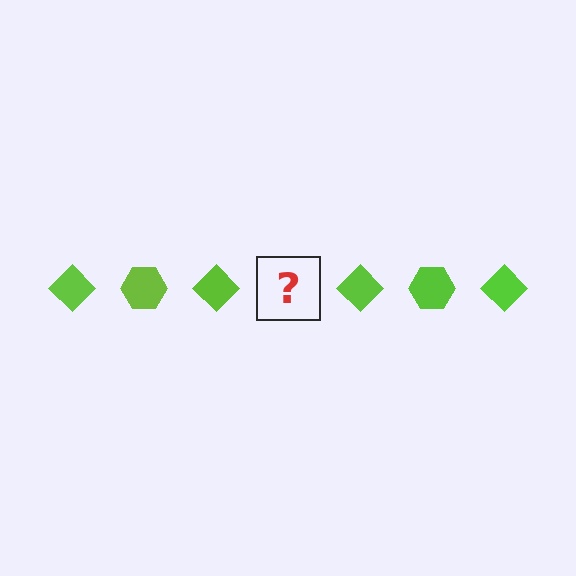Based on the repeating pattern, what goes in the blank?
The blank should be a lime hexagon.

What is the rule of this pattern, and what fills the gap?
The rule is that the pattern cycles through diamond, hexagon shapes in lime. The gap should be filled with a lime hexagon.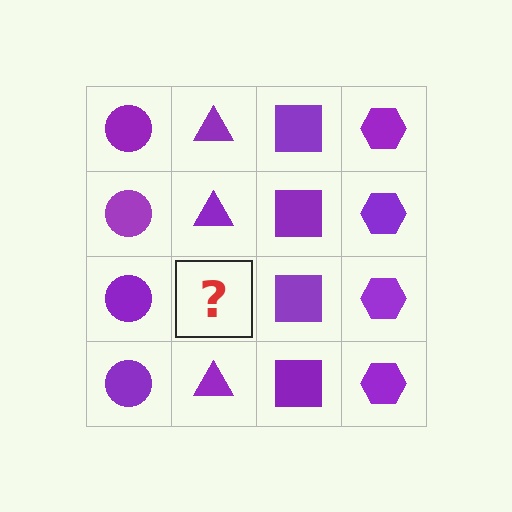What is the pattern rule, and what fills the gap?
The rule is that each column has a consistent shape. The gap should be filled with a purple triangle.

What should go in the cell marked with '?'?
The missing cell should contain a purple triangle.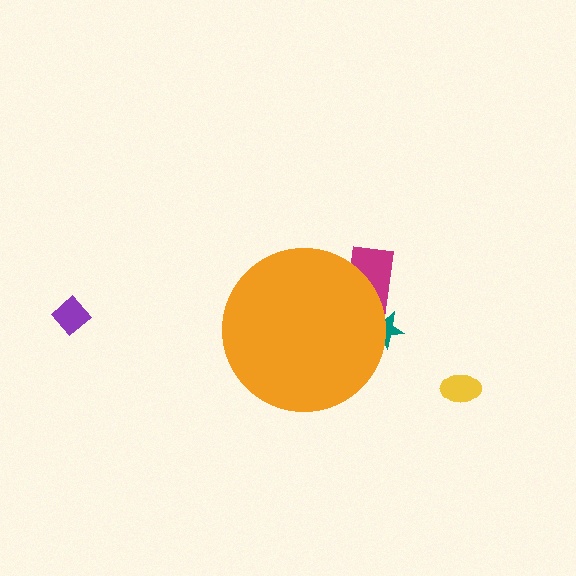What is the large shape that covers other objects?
An orange circle.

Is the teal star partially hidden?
Yes, the teal star is partially hidden behind the orange circle.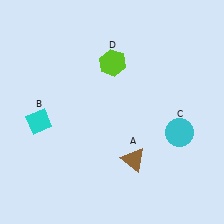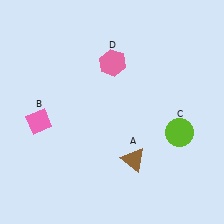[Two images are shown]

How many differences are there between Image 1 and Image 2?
There are 3 differences between the two images.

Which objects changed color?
B changed from cyan to pink. C changed from cyan to lime. D changed from lime to pink.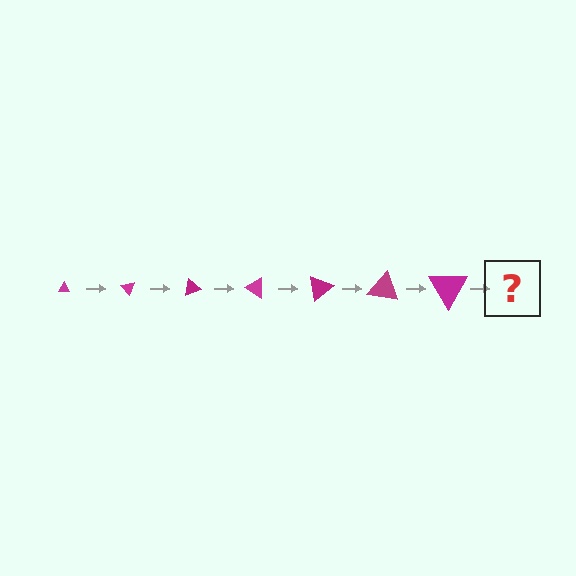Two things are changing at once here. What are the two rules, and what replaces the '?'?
The two rules are that the triangle grows larger each step and it rotates 50 degrees each step. The '?' should be a triangle, larger than the previous one and rotated 350 degrees from the start.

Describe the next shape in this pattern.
It should be a triangle, larger than the previous one and rotated 350 degrees from the start.